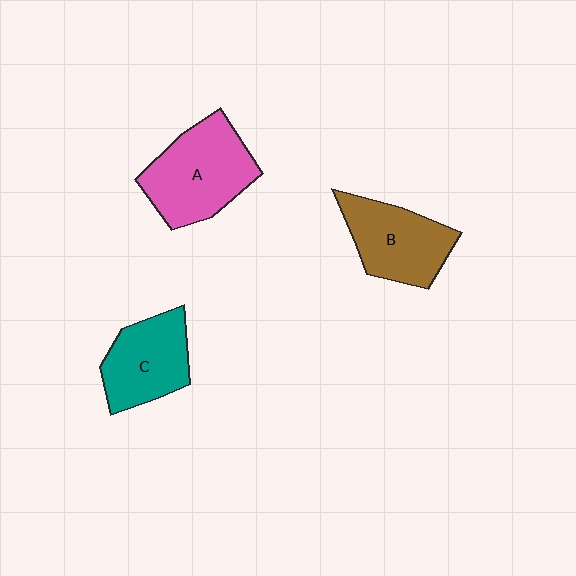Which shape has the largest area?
Shape A (pink).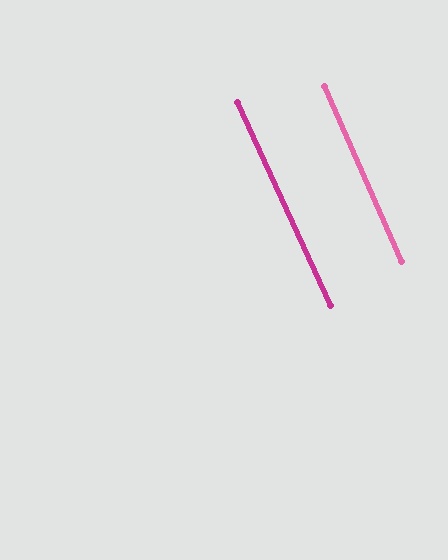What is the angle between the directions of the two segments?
Approximately 1 degree.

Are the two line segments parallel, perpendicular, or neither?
Parallel — their directions differ by only 0.7°.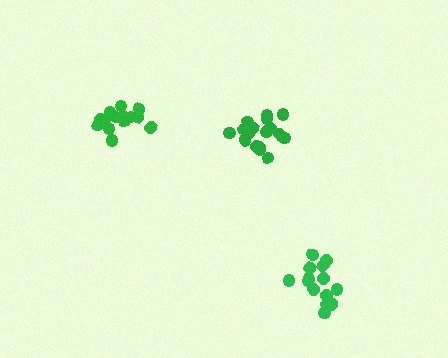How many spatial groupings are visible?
There are 3 spatial groupings.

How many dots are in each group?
Group 1: 14 dots, Group 2: 18 dots, Group 3: 14 dots (46 total).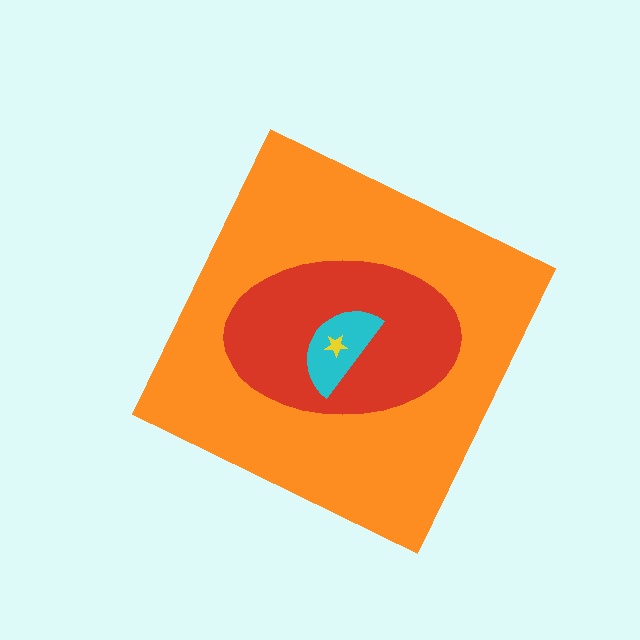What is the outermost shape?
The orange diamond.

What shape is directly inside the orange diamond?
The red ellipse.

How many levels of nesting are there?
4.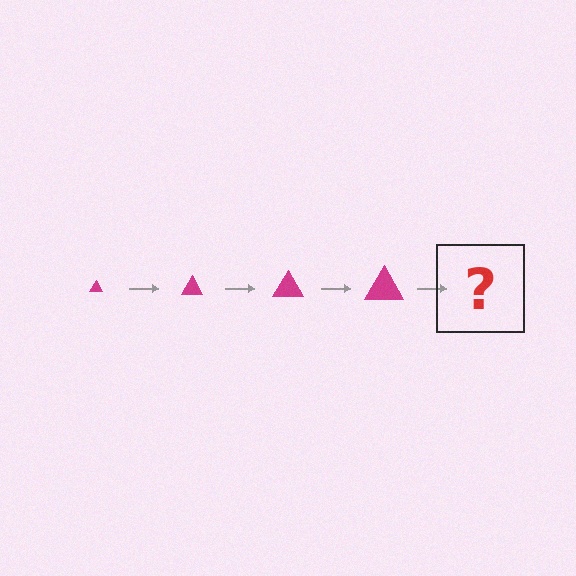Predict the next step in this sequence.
The next step is a magenta triangle, larger than the previous one.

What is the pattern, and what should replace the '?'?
The pattern is that the triangle gets progressively larger each step. The '?' should be a magenta triangle, larger than the previous one.